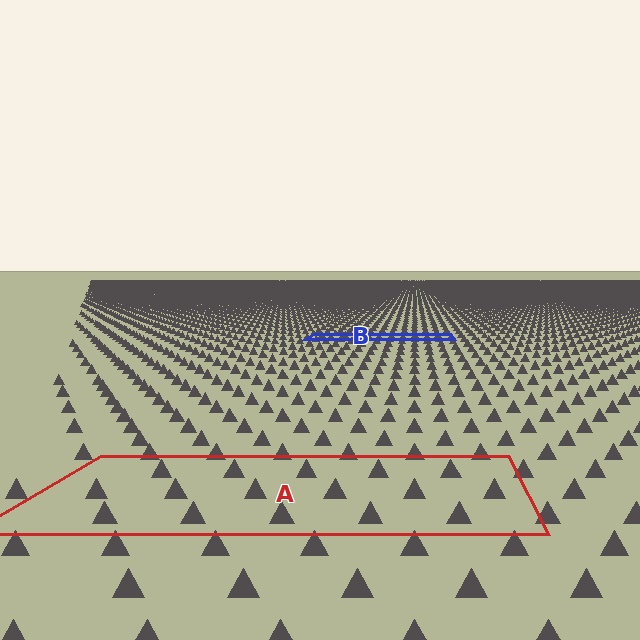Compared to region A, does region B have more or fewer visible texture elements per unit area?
Region B has more texture elements per unit area — they are packed more densely because it is farther away.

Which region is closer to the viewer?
Region A is closer. The texture elements there are larger and more spread out.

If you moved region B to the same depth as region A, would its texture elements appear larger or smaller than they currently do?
They would appear larger. At a closer depth, the same texture elements are projected at a bigger on-screen size.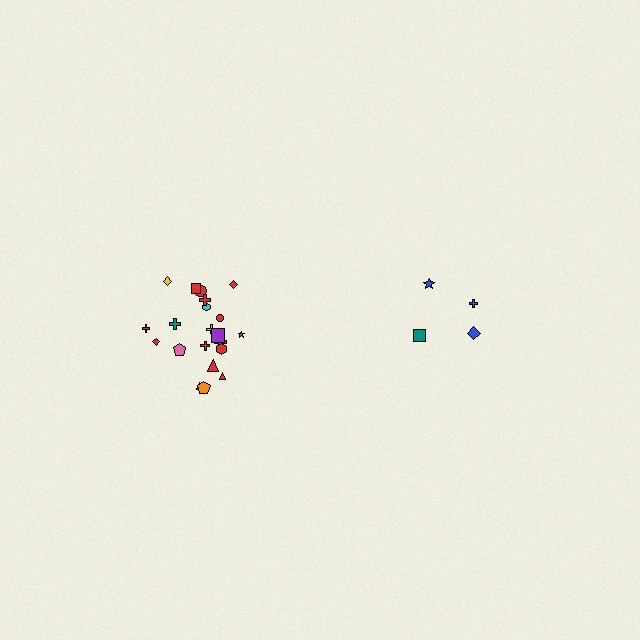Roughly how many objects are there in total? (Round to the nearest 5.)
Roughly 25 objects in total.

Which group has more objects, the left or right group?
The left group.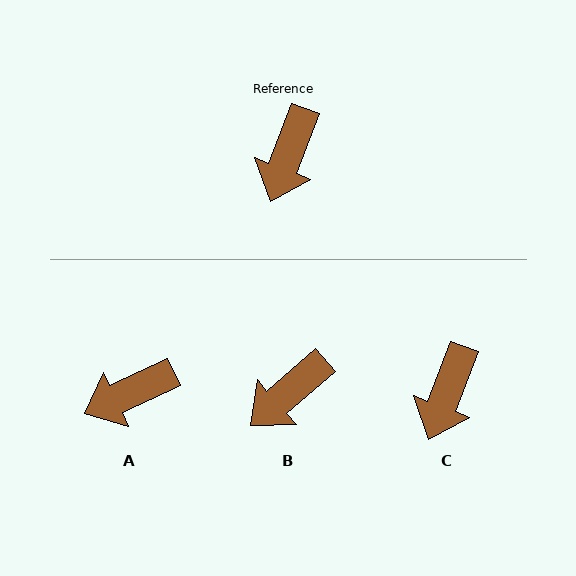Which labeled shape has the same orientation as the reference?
C.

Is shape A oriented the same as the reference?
No, it is off by about 44 degrees.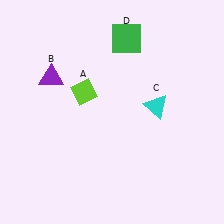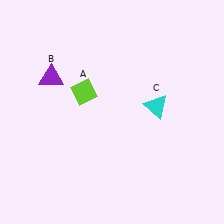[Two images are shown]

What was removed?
The green square (D) was removed in Image 2.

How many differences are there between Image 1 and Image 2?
There is 1 difference between the two images.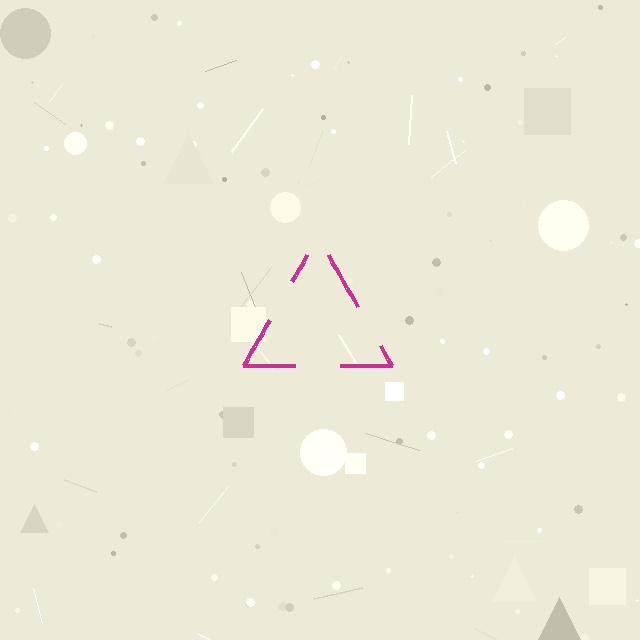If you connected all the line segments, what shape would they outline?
They would outline a triangle.